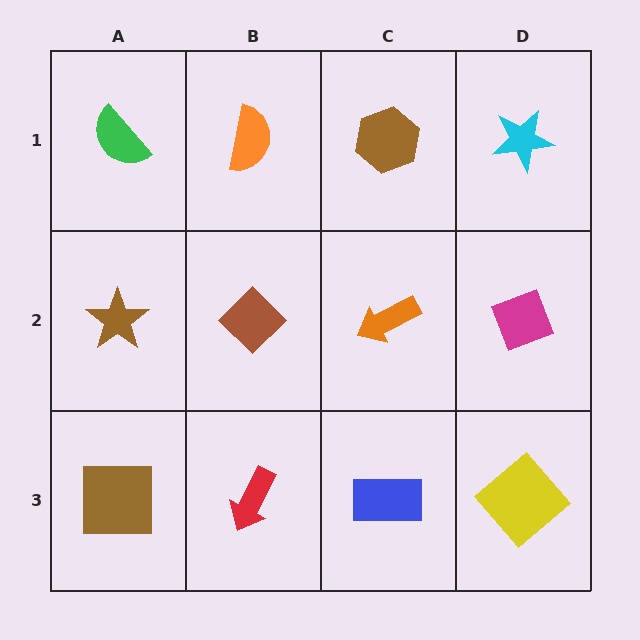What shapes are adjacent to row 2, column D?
A cyan star (row 1, column D), a yellow diamond (row 3, column D), an orange arrow (row 2, column C).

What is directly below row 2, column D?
A yellow diamond.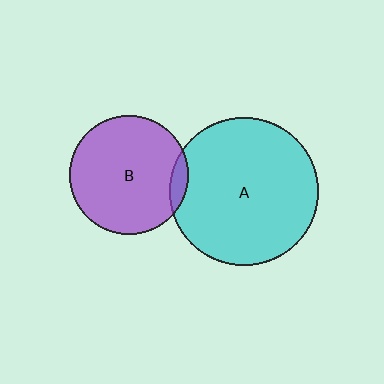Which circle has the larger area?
Circle A (cyan).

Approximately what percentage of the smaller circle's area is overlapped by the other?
Approximately 5%.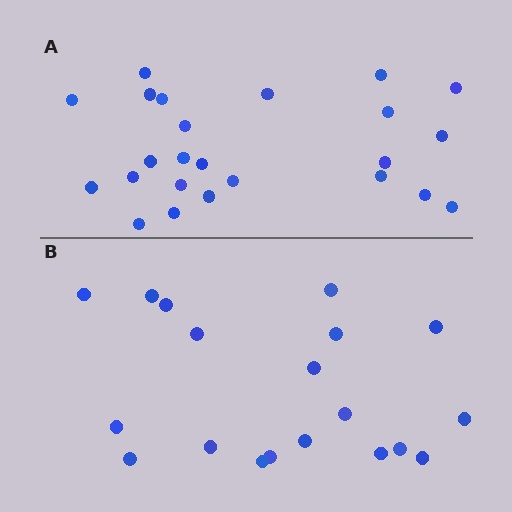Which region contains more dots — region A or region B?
Region A (the top region) has more dots.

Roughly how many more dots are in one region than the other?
Region A has about 5 more dots than region B.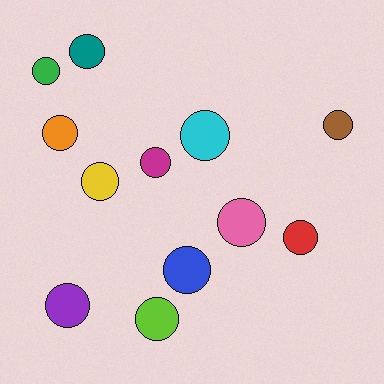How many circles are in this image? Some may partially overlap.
There are 12 circles.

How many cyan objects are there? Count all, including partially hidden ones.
There is 1 cyan object.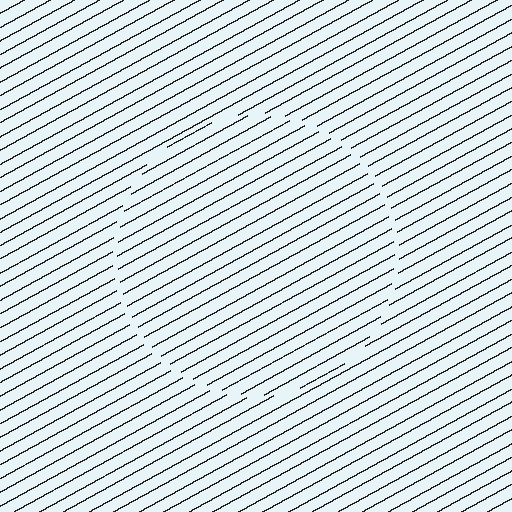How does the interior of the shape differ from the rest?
The interior of the shape contains the same grating, shifted by half a period — the contour is defined by the phase discontinuity where line-ends from the inner and outer gratings abut.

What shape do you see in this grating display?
An illusory circle. The interior of the shape contains the same grating, shifted by half a period — the contour is defined by the phase discontinuity where line-ends from the inner and outer gratings abut.